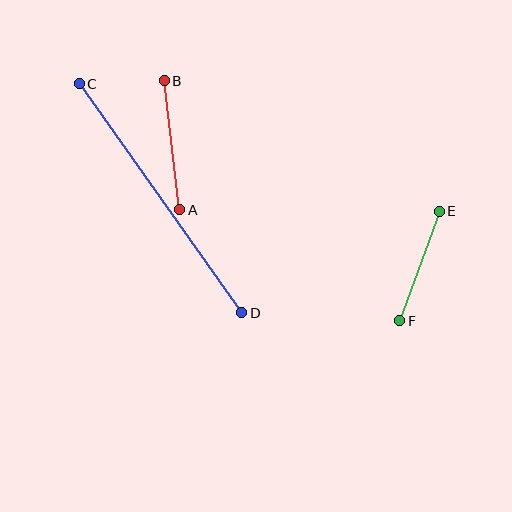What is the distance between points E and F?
The distance is approximately 116 pixels.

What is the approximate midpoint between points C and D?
The midpoint is at approximately (161, 198) pixels.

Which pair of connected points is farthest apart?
Points C and D are farthest apart.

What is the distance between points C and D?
The distance is approximately 281 pixels.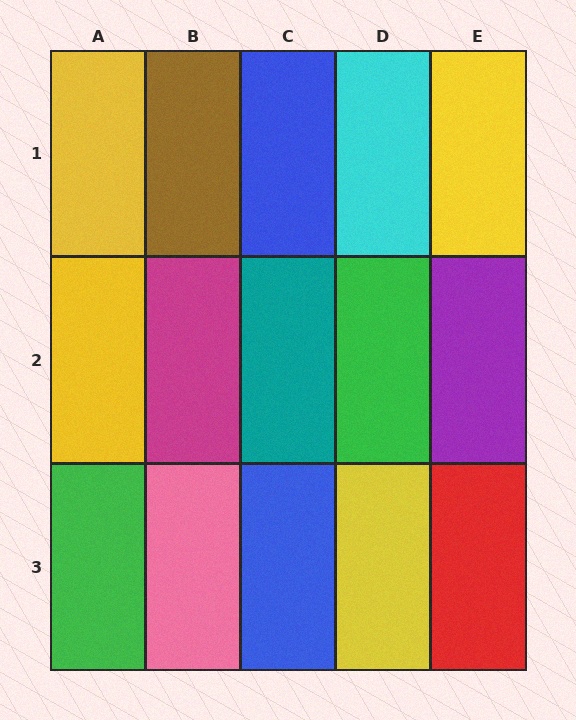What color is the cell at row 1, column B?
Brown.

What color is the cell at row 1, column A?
Yellow.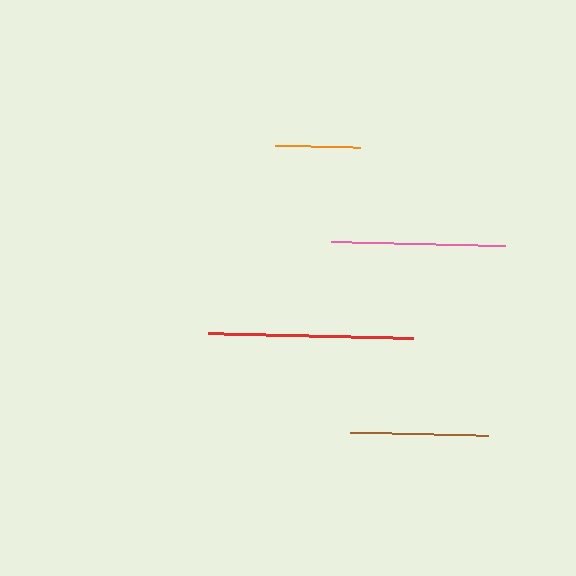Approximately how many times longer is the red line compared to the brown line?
The red line is approximately 1.5 times the length of the brown line.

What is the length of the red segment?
The red segment is approximately 204 pixels long.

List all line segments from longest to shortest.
From longest to shortest: red, pink, brown, orange.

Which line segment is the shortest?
The orange line is the shortest at approximately 85 pixels.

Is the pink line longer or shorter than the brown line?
The pink line is longer than the brown line.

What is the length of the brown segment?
The brown segment is approximately 138 pixels long.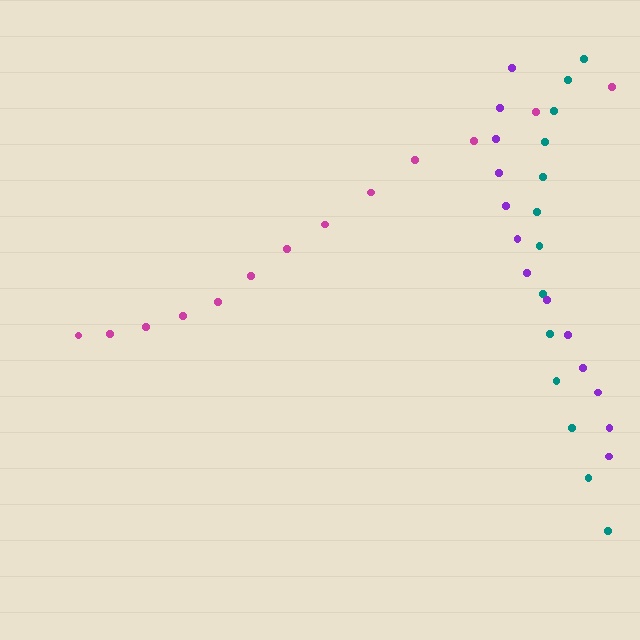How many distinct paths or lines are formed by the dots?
There are 3 distinct paths.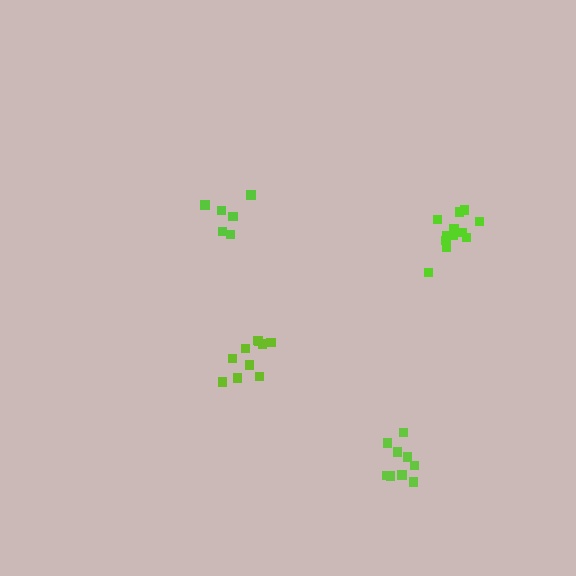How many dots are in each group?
Group 1: 6 dots, Group 2: 12 dots, Group 3: 9 dots, Group 4: 10 dots (37 total).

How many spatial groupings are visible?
There are 4 spatial groupings.